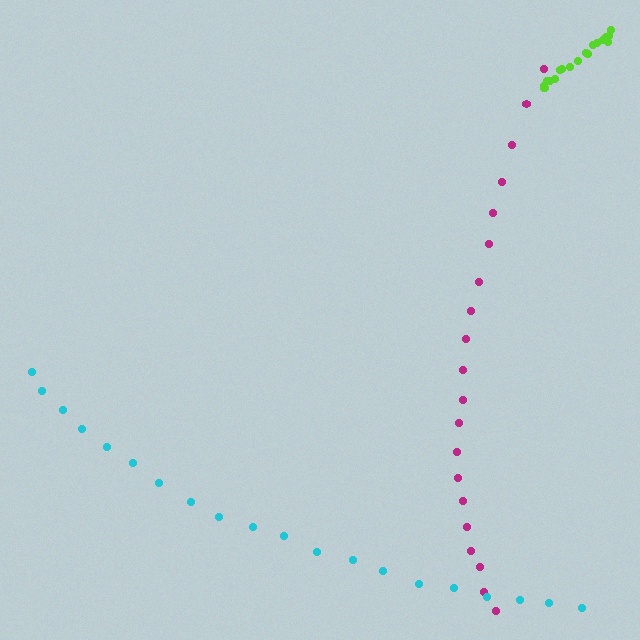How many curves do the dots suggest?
There are 3 distinct paths.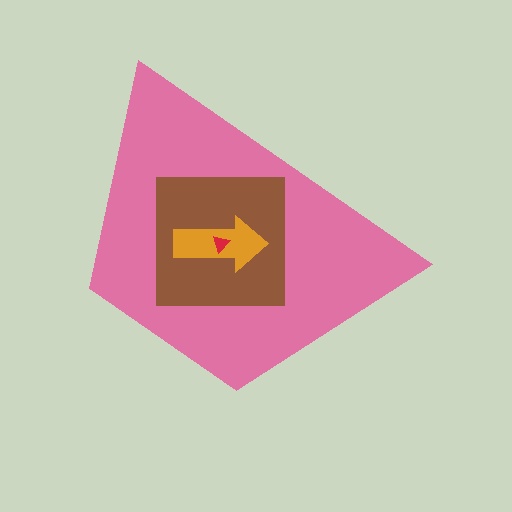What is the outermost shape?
The pink trapezoid.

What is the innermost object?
The red triangle.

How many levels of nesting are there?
4.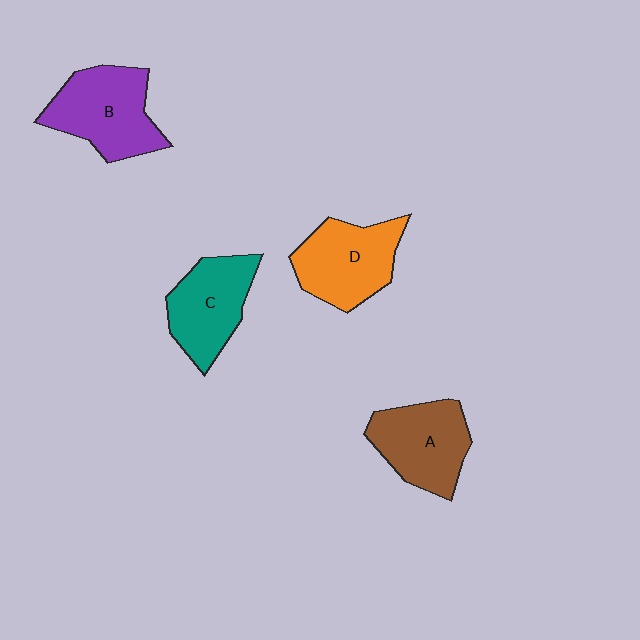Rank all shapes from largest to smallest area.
From largest to smallest: B (purple), D (orange), A (brown), C (teal).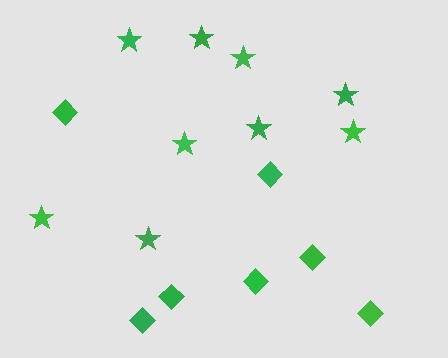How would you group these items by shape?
There are 2 groups: one group of stars (9) and one group of diamonds (7).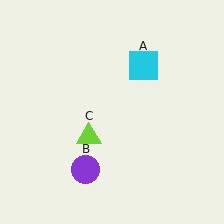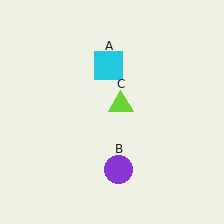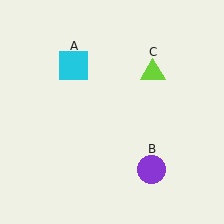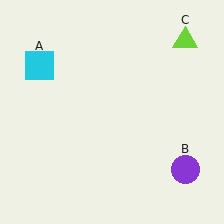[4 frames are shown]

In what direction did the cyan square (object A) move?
The cyan square (object A) moved left.